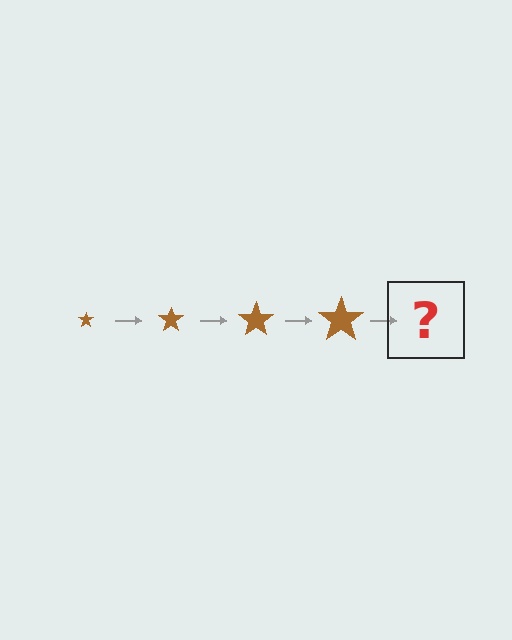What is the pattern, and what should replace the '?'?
The pattern is that the star gets progressively larger each step. The '?' should be a brown star, larger than the previous one.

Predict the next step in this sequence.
The next step is a brown star, larger than the previous one.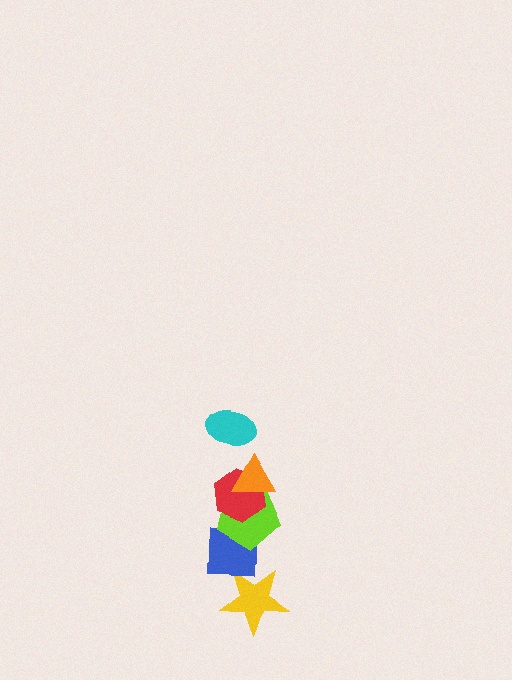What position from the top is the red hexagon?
The red hexagon is 3rd from the top.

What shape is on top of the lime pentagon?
The red hexagon is on top of the lime pentagon.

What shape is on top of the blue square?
The lime pentagon is on top of the blue square.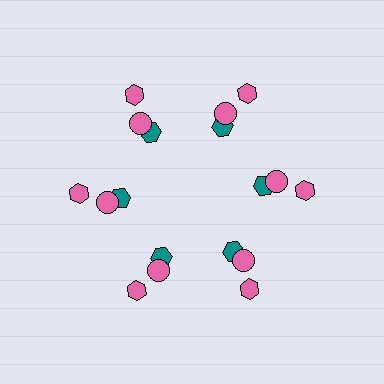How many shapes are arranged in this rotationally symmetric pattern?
There are 18 shapes, arranged in 6 groups of 3.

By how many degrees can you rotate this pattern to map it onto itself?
The pattern maps onto itself every 60 degrees of rotation.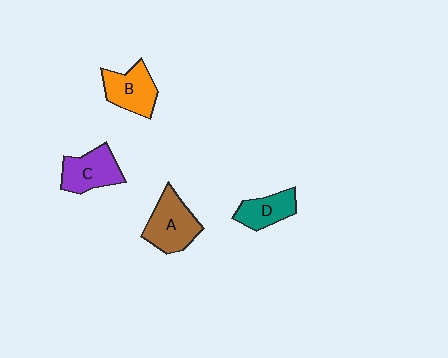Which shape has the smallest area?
Shape D (teal).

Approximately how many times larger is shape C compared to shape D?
Approximately 1.3 times.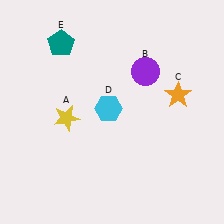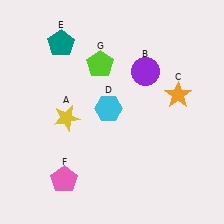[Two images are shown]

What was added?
A pink pentagon (F), a lime pentagon (G) were added in Image 2.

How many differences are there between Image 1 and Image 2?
There are 2 differences between the two images.